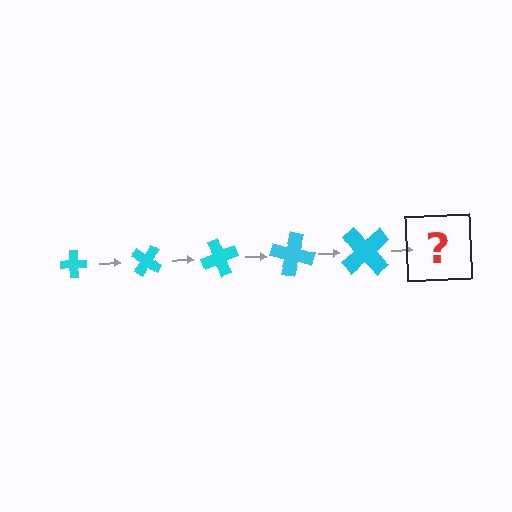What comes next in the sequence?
The next element should be a cross, larger than the previous one and rotated 175 degrees from the start.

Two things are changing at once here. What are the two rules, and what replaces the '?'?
The two rules are that the cross grows larger each step and it rotates 35 degrees each step. The '?' should be a cross, larger than the previous one and rotated 175 degrees from the start.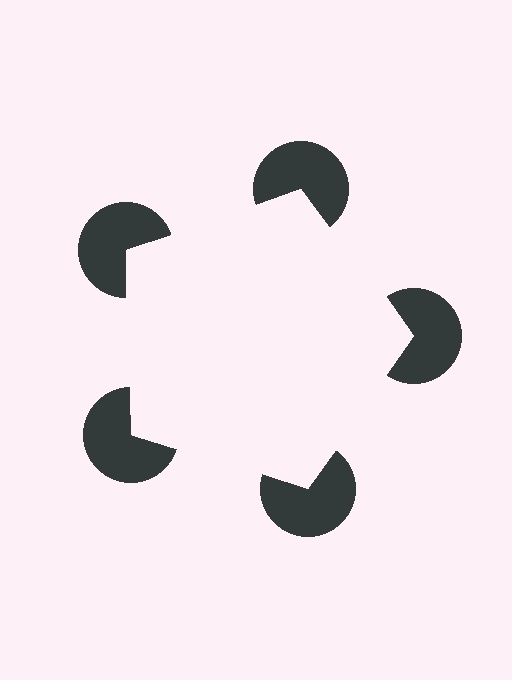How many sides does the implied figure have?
5 sides.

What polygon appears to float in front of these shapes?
An illusory pentagon — its edges are inferred from the aligned wedge cuts in the pac-man discs, not physically drawn.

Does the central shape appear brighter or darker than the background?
It typically appears slightly brighter than the background, even though no actual brightness change is drawn.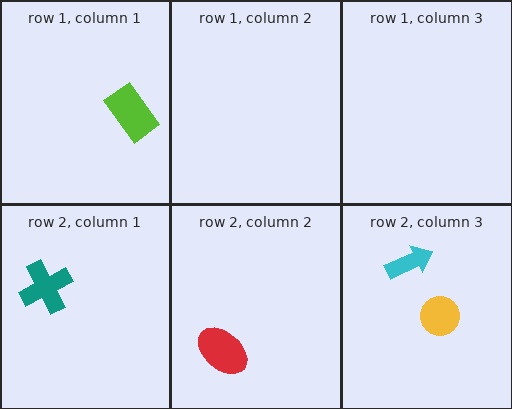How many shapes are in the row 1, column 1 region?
1.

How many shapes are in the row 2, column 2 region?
1.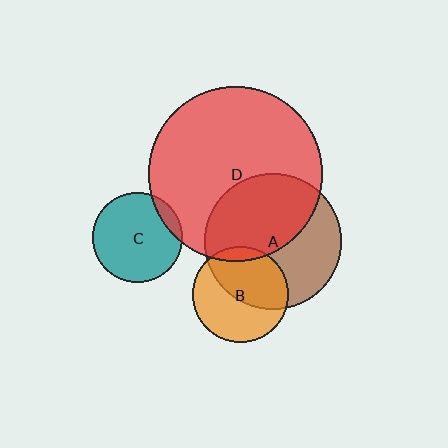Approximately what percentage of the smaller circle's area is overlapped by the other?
Approximately 10%.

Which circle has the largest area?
Circle D (red).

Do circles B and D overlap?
Yes.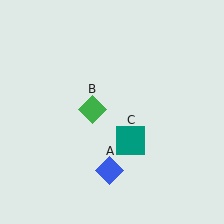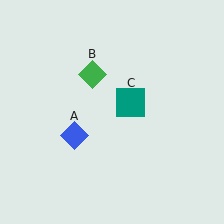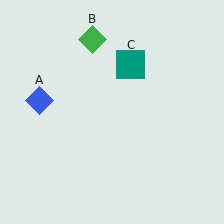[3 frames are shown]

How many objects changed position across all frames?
3 objects changed position: blue diamond (object A), green diamond (object B), teal square (object C).